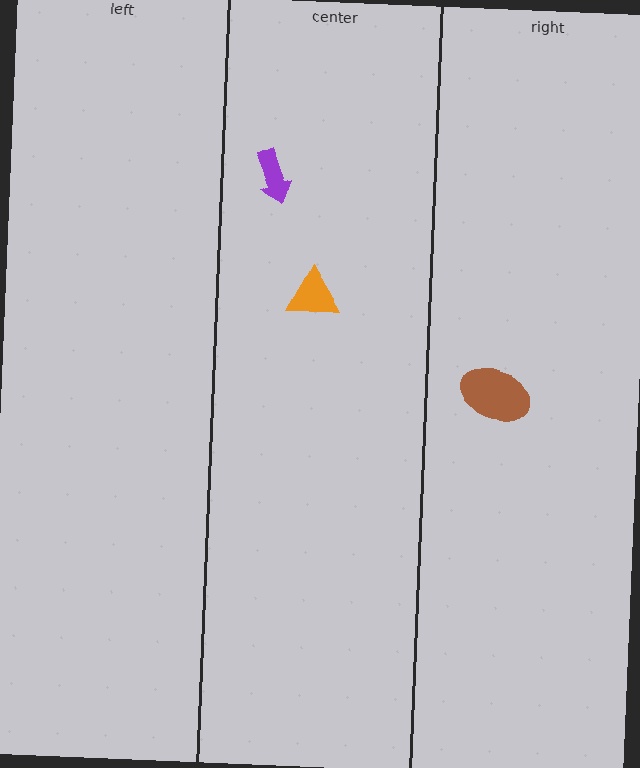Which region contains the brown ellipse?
The right region.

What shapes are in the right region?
The brown ellipse.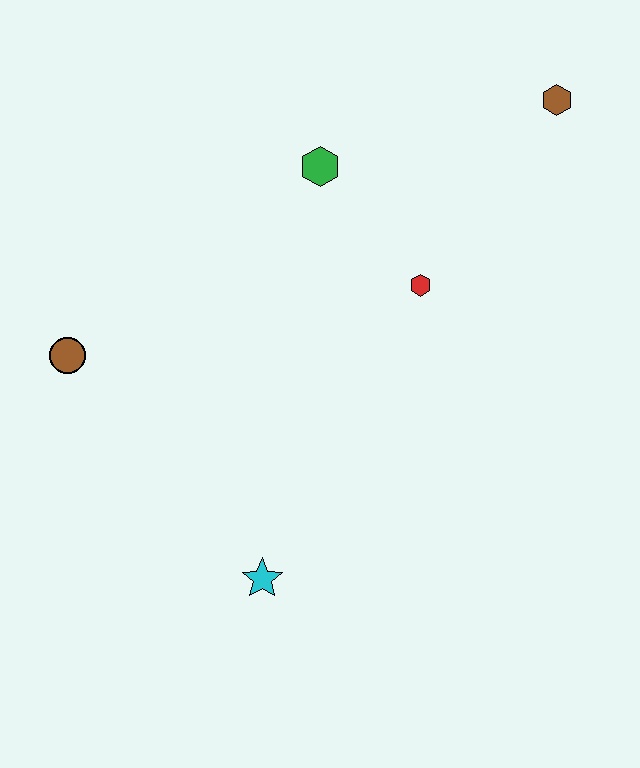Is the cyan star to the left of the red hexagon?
Yes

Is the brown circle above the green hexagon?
No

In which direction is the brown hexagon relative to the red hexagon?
The brown hexagon is above the red hexagon.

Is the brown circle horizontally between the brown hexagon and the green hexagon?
No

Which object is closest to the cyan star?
The brown circle is closest to the cyan star.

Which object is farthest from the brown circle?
The brown hexagon is farthest from the brown circle.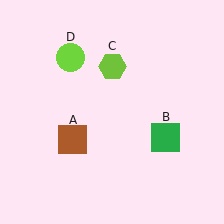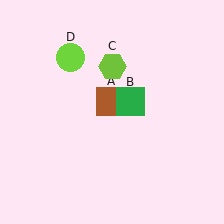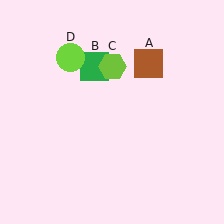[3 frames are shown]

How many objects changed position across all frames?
2 objects changed position: brown square (object A), green square (object B).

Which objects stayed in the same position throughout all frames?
Lime hexagon (object C) and lime circle (object D) remained stationary.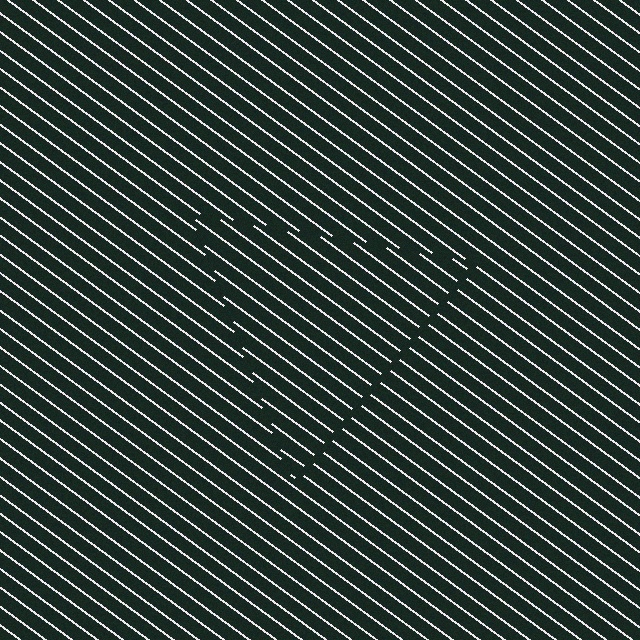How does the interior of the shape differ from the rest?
The interior of the shape contains the same grating, shifted by half a period — the contour is defined by the phase discontinuity where line-ends from the inner and outer gratings abut.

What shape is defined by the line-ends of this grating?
An illusory triangle. The interior of the shape contains the same grating, shifted by half a period — the contour is defined by the phase discontinuity where line-ends from the inner and outer gratings abut.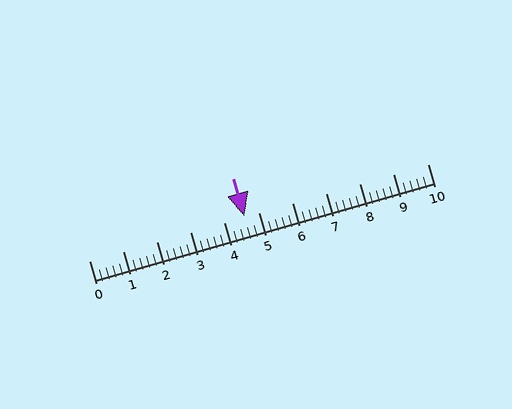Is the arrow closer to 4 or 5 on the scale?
The arrow is closer to 5.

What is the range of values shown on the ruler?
The ruler shows values from 0 to 10.